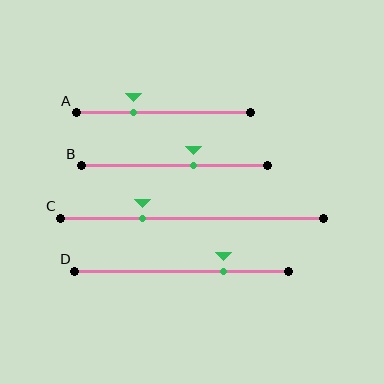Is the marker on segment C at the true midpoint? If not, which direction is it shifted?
No, the marker on segment C is shifted to the left by about 19% of the segment length.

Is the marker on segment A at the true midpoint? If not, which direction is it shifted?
No, the marker on segment A is shifted to the left by about 17% of the segment length.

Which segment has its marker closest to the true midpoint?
Segment B has its marker closest to the true midpoint.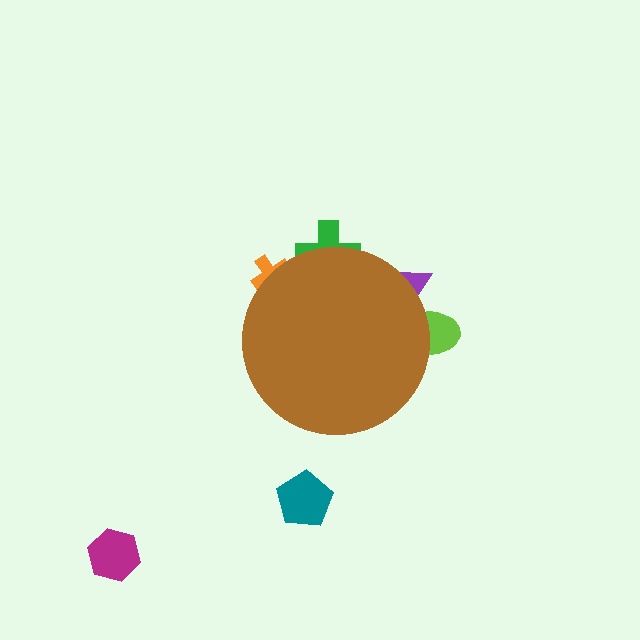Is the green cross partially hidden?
Yes, the green cross is partially hidden behind the brown circle.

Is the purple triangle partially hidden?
Yes, the purple triangle is partially hidden behind the brown circle.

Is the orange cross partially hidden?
Yes, the orange cross is partially hidden behind the brown circle.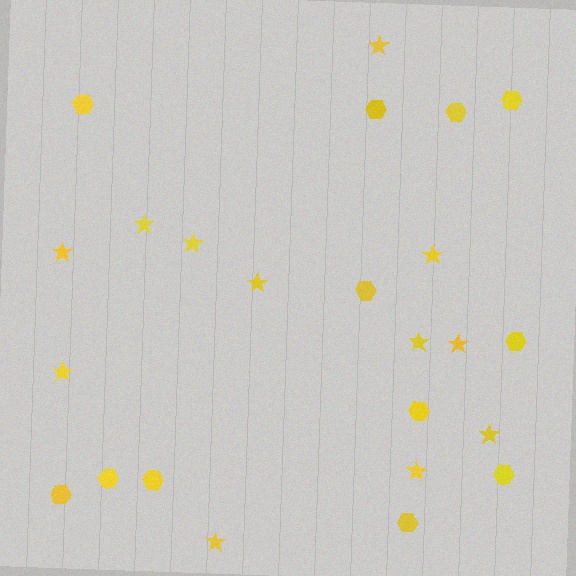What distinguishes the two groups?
There are 2 groups: one group of hexagons (12) and one group of stars (12).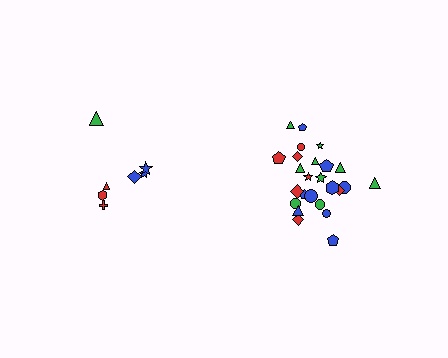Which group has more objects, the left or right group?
The right group.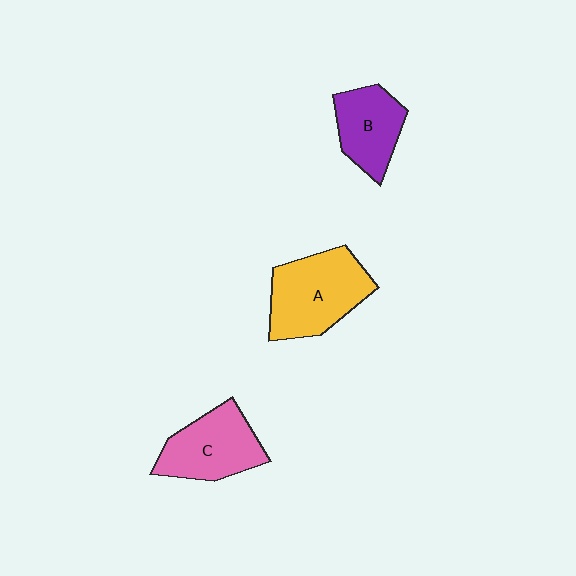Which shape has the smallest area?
Shape B (purple).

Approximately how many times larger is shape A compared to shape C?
Approximately 1.2 times.